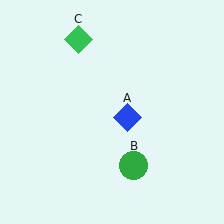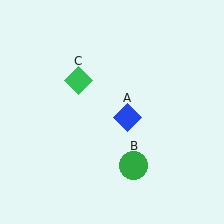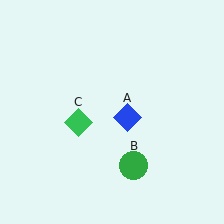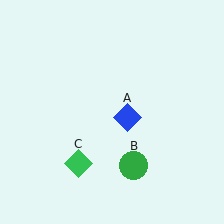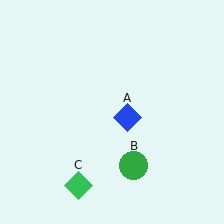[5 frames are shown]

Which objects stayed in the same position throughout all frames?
Blue diamond (object A) and green circle (object B) remained stationary.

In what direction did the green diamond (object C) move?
The green diamond (object C) moved down.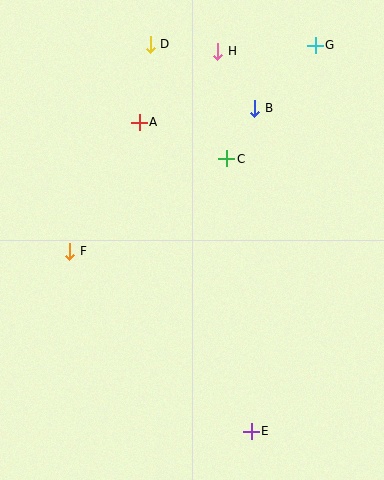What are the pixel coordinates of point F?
Point F is at (70, 251).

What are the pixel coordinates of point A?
Point A is at (139, 122).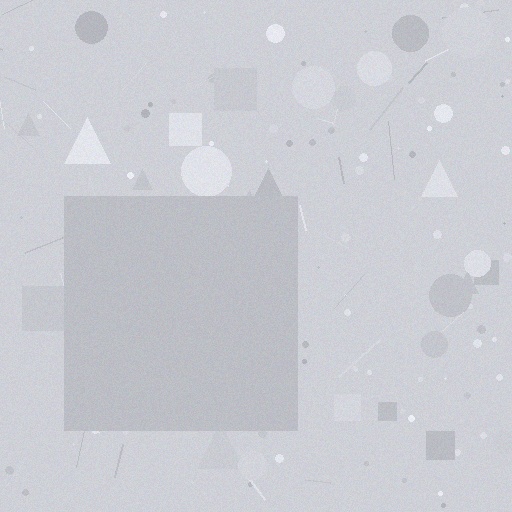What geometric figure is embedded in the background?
A square is embedded in the background.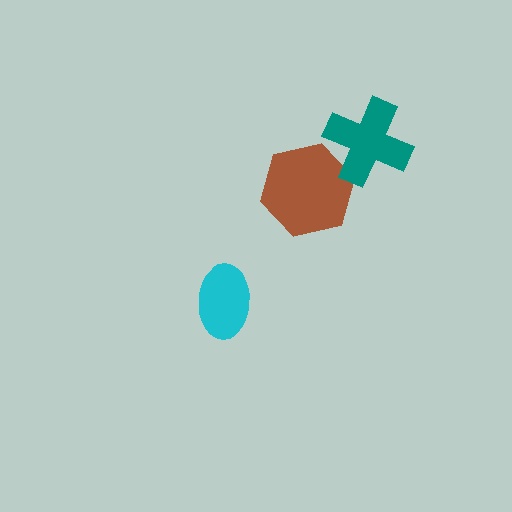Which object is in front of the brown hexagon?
The teal cross is in front of the brown hexagon.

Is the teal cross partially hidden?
No, no other shape covers it.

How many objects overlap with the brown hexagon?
1 object overlaps with the brown hexagon.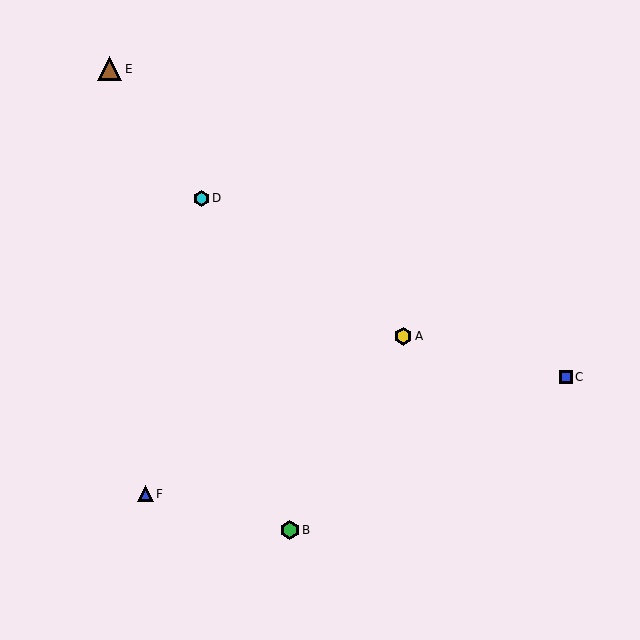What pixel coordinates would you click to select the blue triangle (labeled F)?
Click at (145, 494) to select the blue triangle F.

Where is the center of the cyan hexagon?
The center of the cyan hexagon is at (201, 198).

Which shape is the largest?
The brown triangle (labeled E) is the largest.